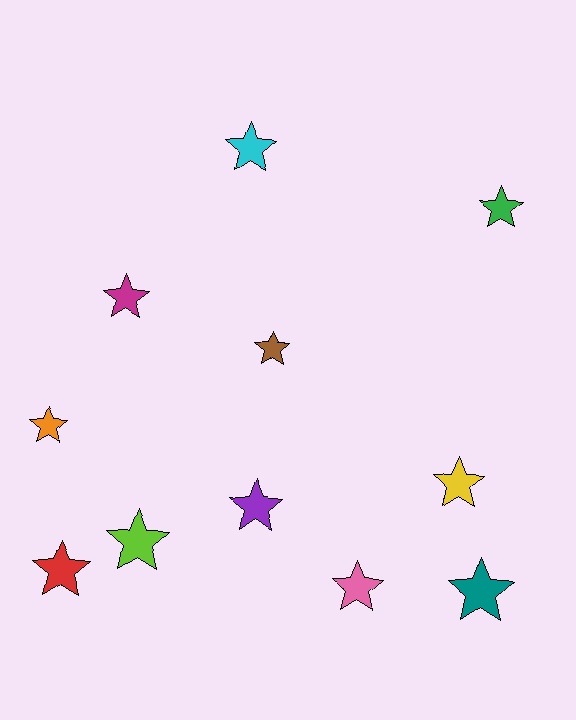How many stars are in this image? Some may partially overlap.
There are 11 stars.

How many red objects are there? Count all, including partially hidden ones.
There is 1 red object.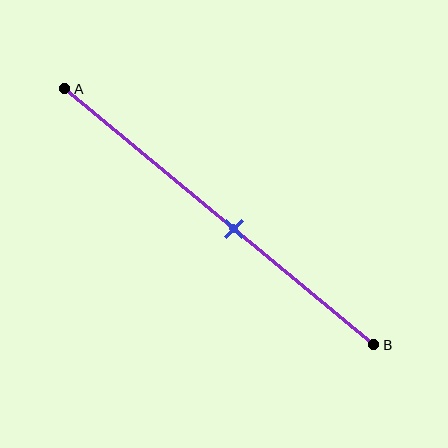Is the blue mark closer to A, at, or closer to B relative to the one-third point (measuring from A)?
The blue mark is closer to point B than the one-third point of segment AB.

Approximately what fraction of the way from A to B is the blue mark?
The blue mark is approximately 55% of the way from A to B.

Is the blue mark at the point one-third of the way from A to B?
No, the mark is at about 55% from A, not at the 33% one-third point.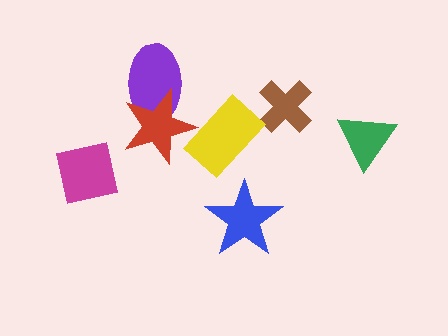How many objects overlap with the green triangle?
0 objects overlap with the green triangle.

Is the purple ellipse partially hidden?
Yes, it is partially covered by another shape.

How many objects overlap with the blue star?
0 objects overlap with the blue star.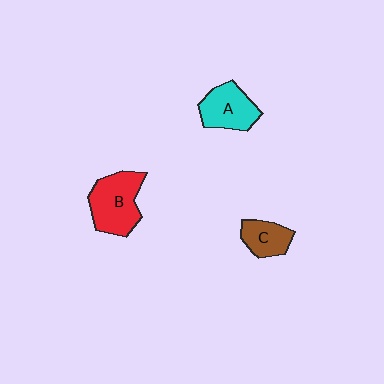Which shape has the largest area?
Shape B (red).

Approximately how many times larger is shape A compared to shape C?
Approximately 1.4 times.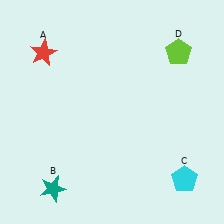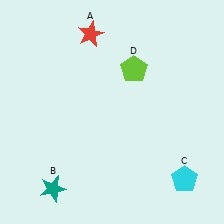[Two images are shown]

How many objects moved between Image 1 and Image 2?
2 objects moved between the two images.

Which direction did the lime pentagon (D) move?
The lime pentagon (D) moved left.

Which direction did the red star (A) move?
The red star (A) moved right.